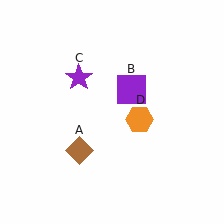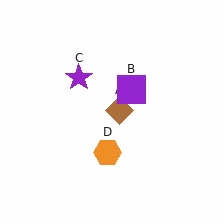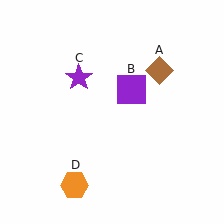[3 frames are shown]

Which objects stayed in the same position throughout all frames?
Purple square (object B) and purple star (object C) remained stationary.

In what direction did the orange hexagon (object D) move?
The orange hexagon (object D) moved down and to the left.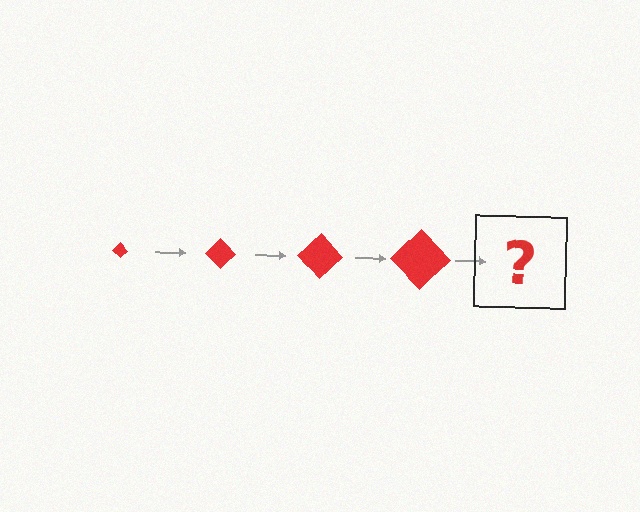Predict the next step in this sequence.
The next step is a red diamond, larger than the previous one.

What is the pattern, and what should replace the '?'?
The pattern is that the diamond gets progressively larger each step. The '?' should be a red diamond, larger than the previous one.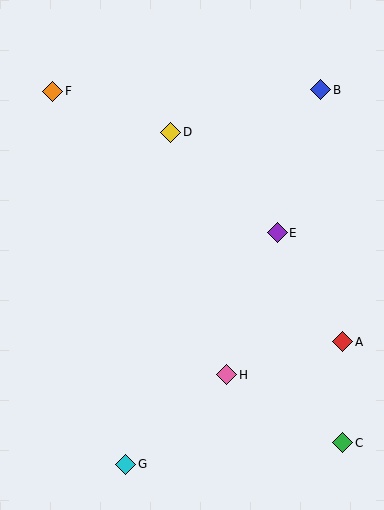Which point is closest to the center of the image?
Point E at (277, 233) is closest to the center.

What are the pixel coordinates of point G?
Point G is at (126, 464).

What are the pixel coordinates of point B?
Point B is at (321, 90).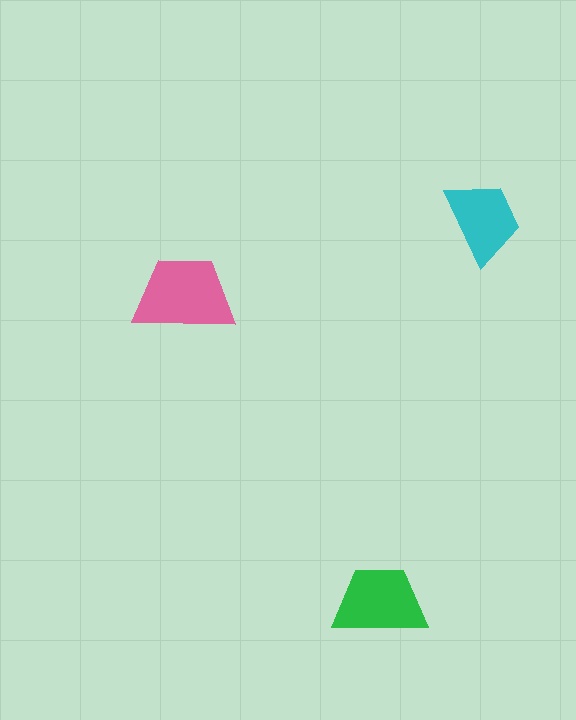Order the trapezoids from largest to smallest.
the pink one, the green one, the cyan one.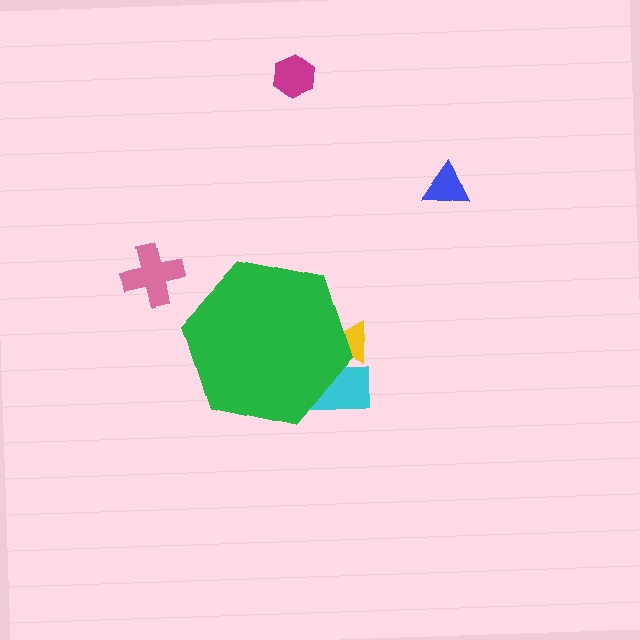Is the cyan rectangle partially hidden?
Yes, the cyan rectangle is partially hidden behind the green hexagon.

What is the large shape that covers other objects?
A green hexagon.